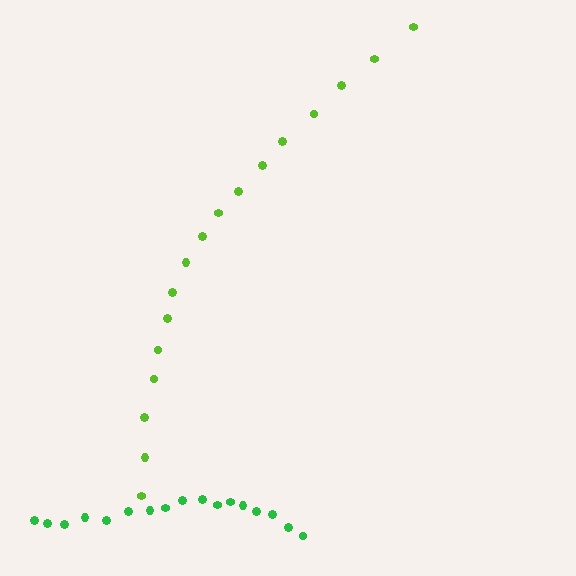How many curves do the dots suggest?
There are 2 distinct paths.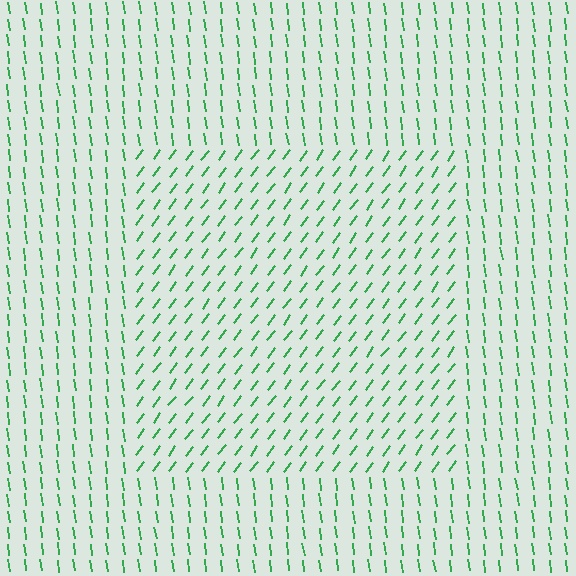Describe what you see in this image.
The image is filled with small green line segments. A rectangle region in the image has lines oriented differently from the surrounding lines, creating a visible texture boundary.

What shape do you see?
I see a rectangle.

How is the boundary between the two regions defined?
The boundary is defined purely by a change in line orientation (approximately 45 degrees difference). All lines are the same color and thickness.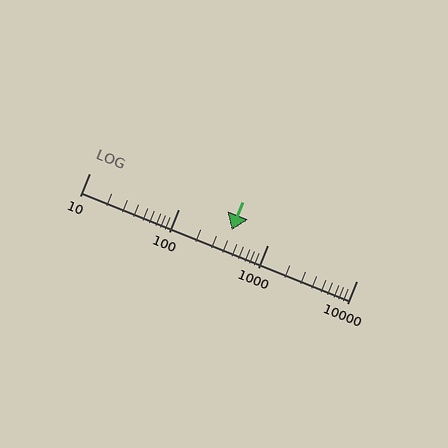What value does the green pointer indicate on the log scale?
The pointer indicates approximately 400.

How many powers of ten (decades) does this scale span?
The scale spans 3 decades, from 10 to 10000.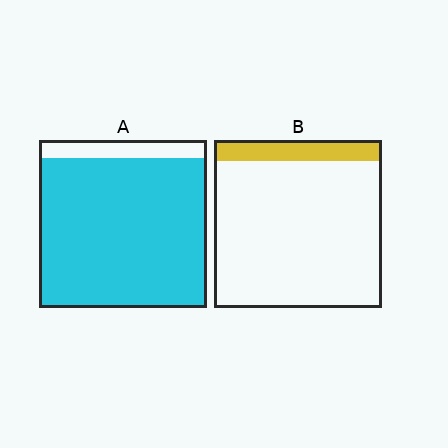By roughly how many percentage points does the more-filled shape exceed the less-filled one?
By roughly 75 percentage points (A over B).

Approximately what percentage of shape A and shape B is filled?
A is approximately 90% and B is approximately 10%.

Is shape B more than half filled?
No.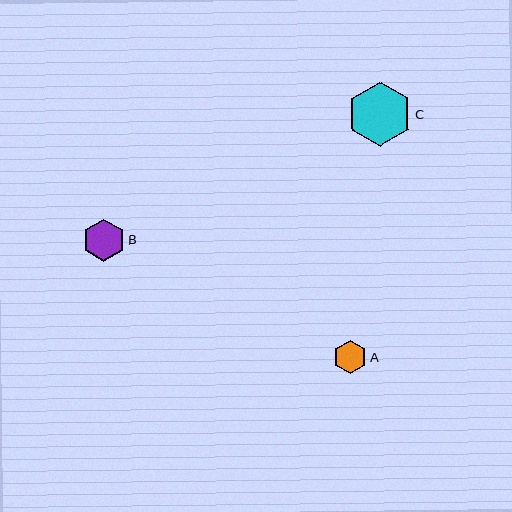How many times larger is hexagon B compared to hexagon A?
Hexagon B is approximately 1.2 times the size of hexagon A.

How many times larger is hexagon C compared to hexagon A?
Hexagon C is approximately 1.9 times the size of hexagon A.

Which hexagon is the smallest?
Hexagon A is the smallest with a size of approximately 34 pixels.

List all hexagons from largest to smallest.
From largest to smallest: C, B, A.